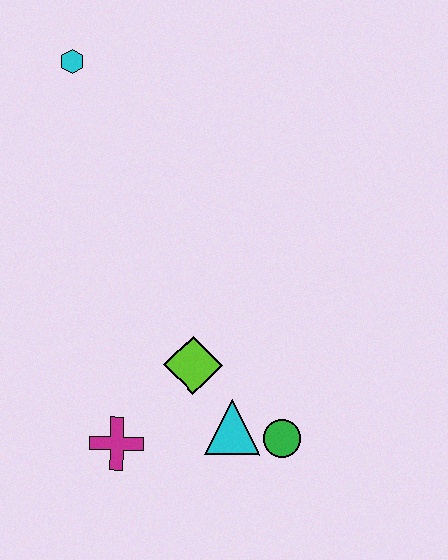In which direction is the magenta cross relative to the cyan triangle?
The magenta cross is to the left of the cyan triangle.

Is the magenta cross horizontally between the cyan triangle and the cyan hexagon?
Yes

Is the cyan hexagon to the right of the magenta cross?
No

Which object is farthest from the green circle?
The cyan hexagon is farthest from the green circle.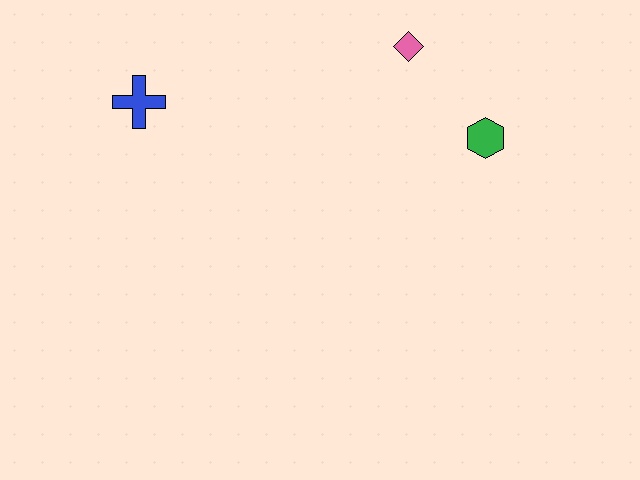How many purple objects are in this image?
There are no purple objects.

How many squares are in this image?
There are no squares.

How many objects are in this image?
There are 3 objects.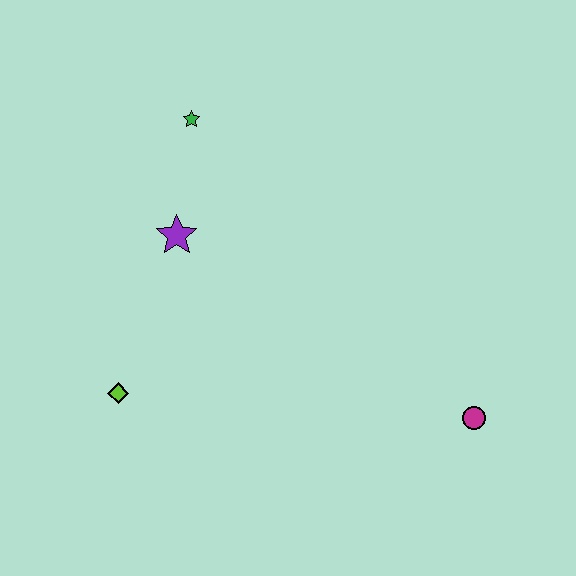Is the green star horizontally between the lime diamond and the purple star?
No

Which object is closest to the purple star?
The green star is closest to the purple star.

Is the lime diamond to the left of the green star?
Yes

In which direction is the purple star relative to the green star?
The purple star is below the green star.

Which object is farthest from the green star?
The magenta circle is farthest from the green star.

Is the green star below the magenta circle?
No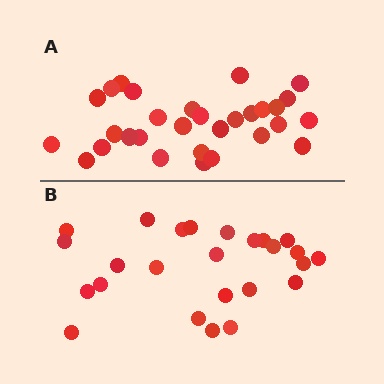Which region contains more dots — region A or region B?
Region A (the top region) has more dots.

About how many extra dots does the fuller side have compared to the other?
Region A has about 5 more dots than region B.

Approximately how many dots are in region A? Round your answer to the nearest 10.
About 30 dots.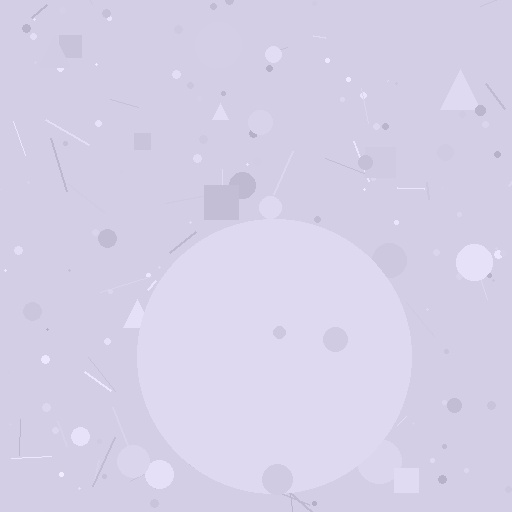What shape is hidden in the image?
A circle is hidden in the image.